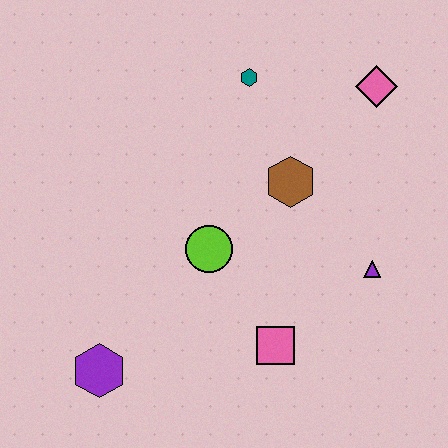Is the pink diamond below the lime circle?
No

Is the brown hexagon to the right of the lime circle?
Yes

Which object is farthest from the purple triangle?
The purple hexagon is farthest from the purple triangle.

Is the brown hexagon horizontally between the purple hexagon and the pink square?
No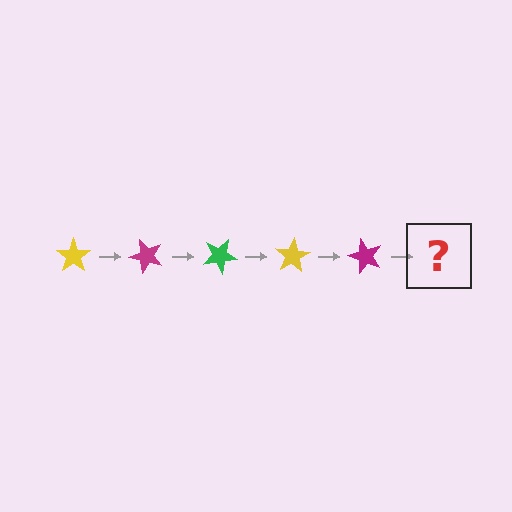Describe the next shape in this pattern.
It should be a green star, rotated 250 degrees from the start.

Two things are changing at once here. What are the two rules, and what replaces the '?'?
The two rules are that it rotates 50 degrees each step and the color cycles through yellow, magenta, and green. The '?' should be a green star, rotated 250 degrees from the start.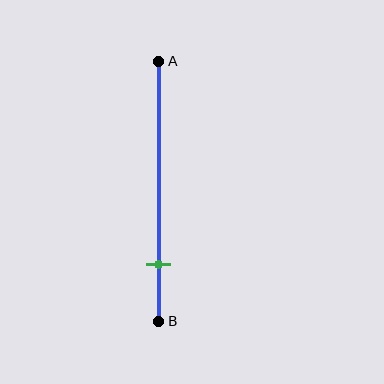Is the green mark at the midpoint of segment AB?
No, the mark is at about 80% from A, not at the 50% midpoint.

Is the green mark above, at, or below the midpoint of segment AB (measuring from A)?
The green mark is below the midpoint of segment AB.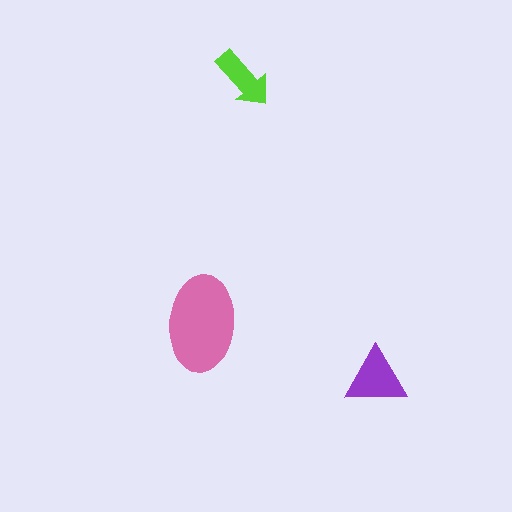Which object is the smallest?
The lime arrow.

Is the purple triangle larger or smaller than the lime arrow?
Larger.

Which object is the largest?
The pink ellipse.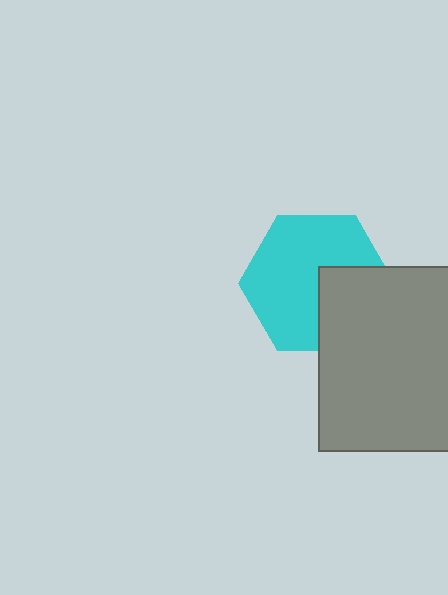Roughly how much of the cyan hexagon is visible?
Most of it is visible (roughly 67%).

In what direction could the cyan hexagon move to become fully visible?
The cyan hexagon could move toward the upper-left. That would shift it out from behind the gray rectangle entirely.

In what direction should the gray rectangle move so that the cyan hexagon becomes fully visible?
The gray rectangle should move toward the lower-right. That is the shortest direction to clear the overlap and leave the cyan hexagon fully visible.